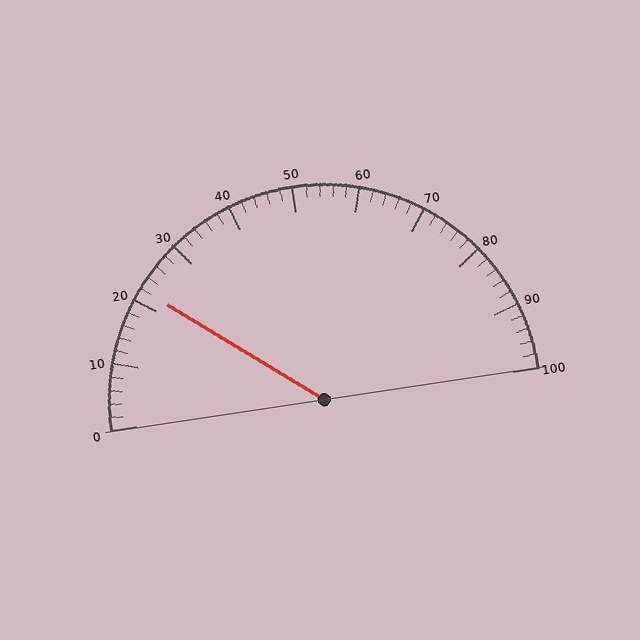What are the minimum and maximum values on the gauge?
The gauge ranges from 0 to 100.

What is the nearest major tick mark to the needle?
The nearest major tick mark is 20.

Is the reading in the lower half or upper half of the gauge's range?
The reading is in the lower half of the range (0 to 100).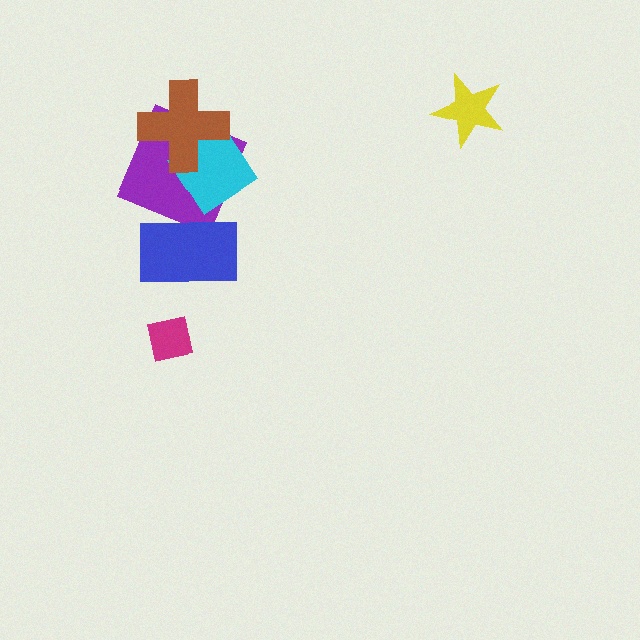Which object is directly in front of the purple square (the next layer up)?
The cyan diamond is directly in front of the purple square.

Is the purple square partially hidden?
Yes, it is partially covered by another shape.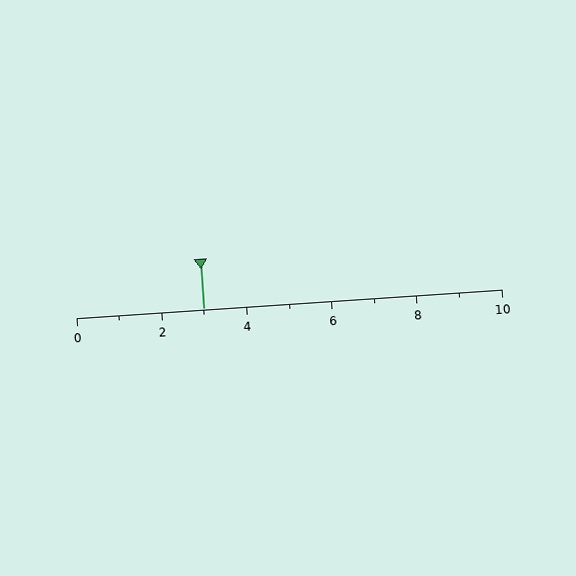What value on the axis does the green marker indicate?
The marker indicates approximately 3.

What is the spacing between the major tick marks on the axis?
The major ticks are spaced 2 apart.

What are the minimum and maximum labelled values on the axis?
The axis runs from 0 to 10.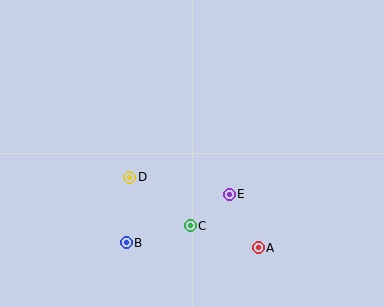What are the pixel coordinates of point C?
Point C is at (190, 226).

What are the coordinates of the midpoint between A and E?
The midpoint between A and E is at (244, 221).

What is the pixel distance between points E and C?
The distance between E and C is 50 pixels.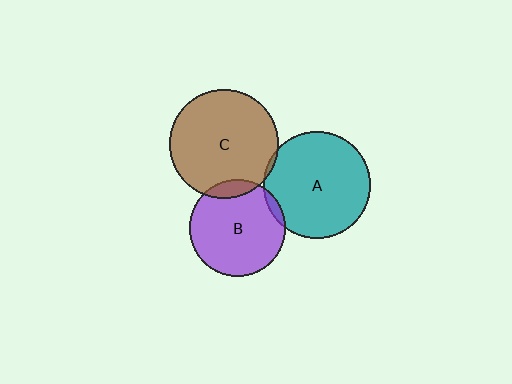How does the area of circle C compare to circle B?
Approximately 1.3 times.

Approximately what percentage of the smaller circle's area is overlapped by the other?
Approximately 10%.